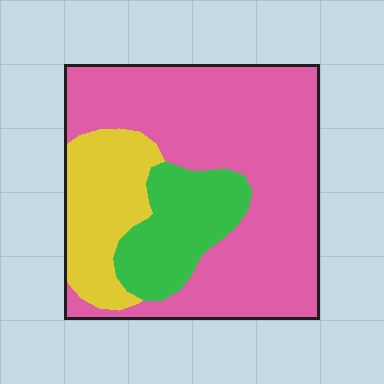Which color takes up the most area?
Pink, at roughly 65%.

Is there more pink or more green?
Pink.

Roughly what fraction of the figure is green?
Green covers 18% of the figure.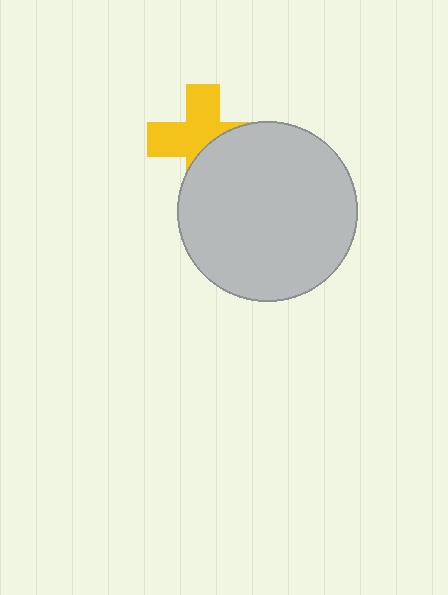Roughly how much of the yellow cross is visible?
About half of it is visible (roughly 58%).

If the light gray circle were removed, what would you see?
You would see the complete yellow cross.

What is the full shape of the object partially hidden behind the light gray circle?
The partially hidden object is a yellow cross.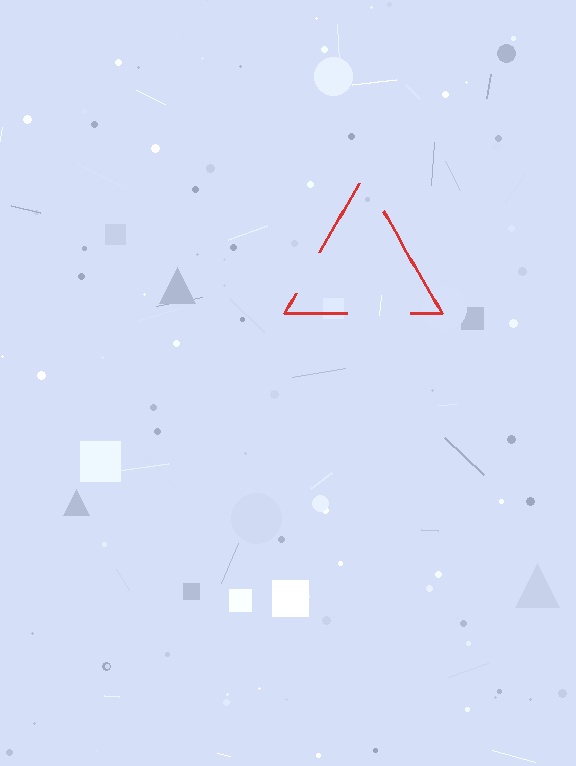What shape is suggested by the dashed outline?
The dashed outline suggests a triangle.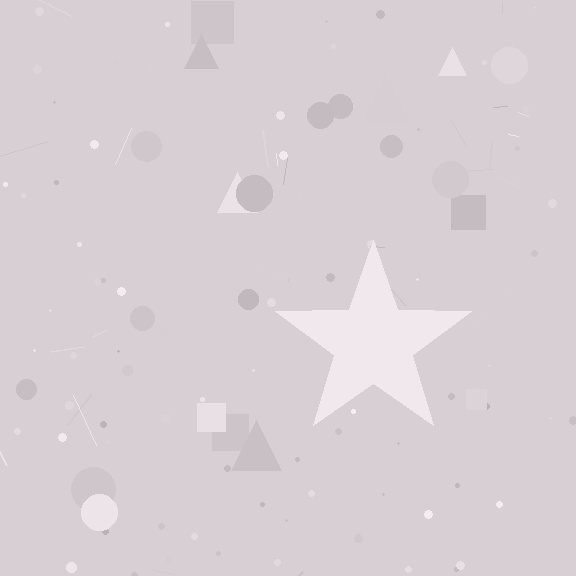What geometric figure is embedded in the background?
A star is embedded in the background.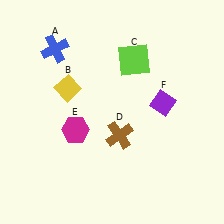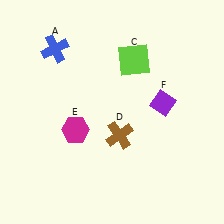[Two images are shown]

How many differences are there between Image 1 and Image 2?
There is 1 difference between the two images.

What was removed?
The yellow diamond (B) was removed in Image 2.